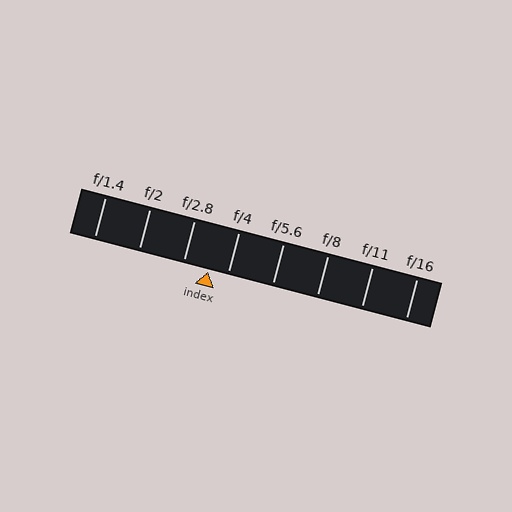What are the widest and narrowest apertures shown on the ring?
The widest aperture shown is f/1.4 and the narrowest is f/16.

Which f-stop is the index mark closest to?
The index mark is closest to f/4.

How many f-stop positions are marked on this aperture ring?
There are 8 f-stop positions marked.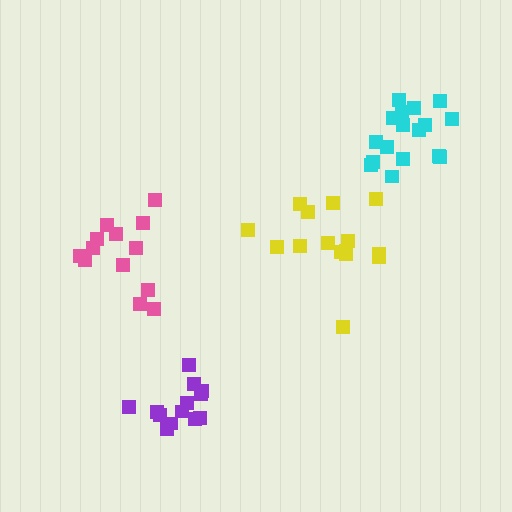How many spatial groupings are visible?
There are 4 spatial groupings.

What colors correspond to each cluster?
The clusters are colored: pink, yellow, purple, cyan.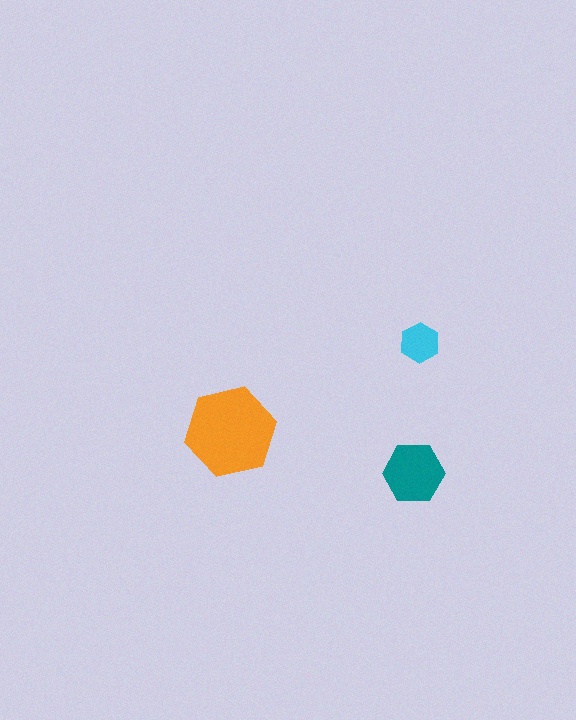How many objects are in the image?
There are 3 objects in the image.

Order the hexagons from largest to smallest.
the orange one, the teal one, the cyan one.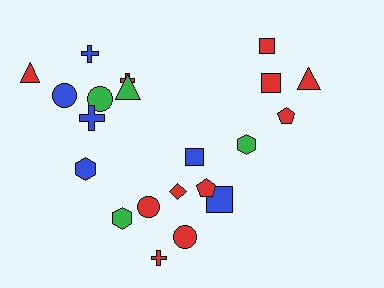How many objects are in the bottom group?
There are 8 objects.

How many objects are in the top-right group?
There are 5 objects.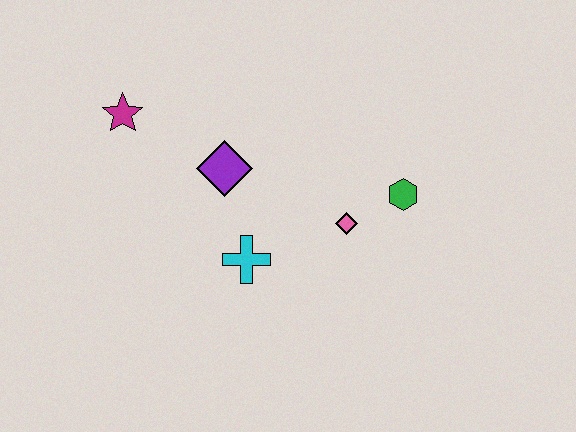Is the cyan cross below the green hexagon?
Yes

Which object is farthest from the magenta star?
The green hexagon is farthest from the magenta star.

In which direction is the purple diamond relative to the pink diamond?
The purple diamond is to the left of the pink diamond.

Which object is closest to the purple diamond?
The cyan cross is closest to the purple diamond.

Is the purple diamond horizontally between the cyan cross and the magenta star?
Yes